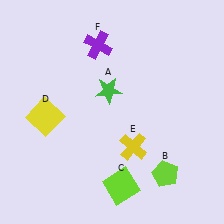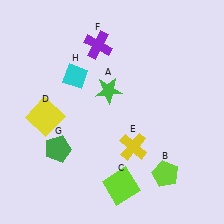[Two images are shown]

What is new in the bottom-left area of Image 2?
A green pentagon (G) was added in the bottom-left area of Image 2.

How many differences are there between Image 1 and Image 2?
There are 2 differences between the two images.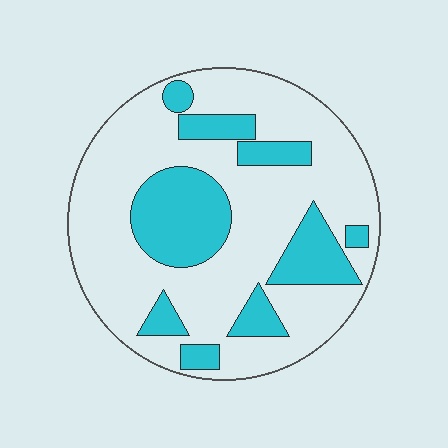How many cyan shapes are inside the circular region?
9.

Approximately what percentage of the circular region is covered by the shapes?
Approximately 30%.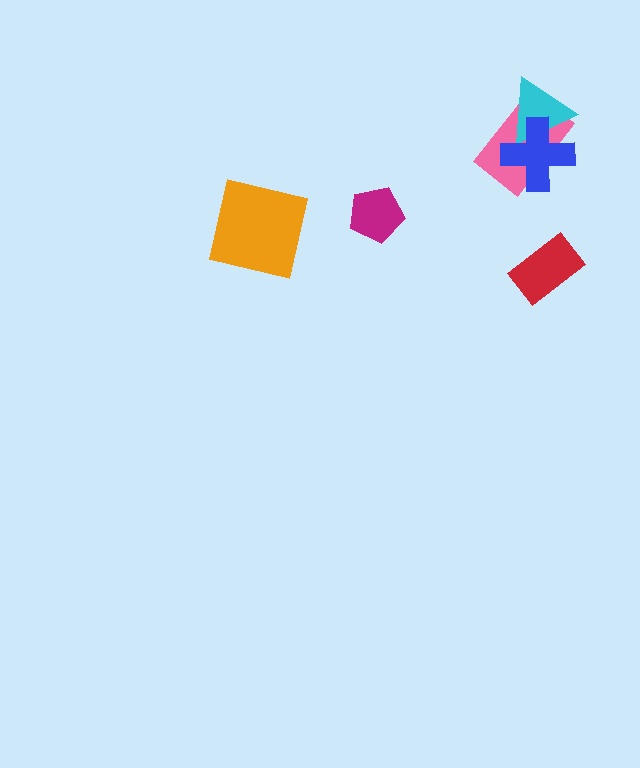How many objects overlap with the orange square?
0 objects overlap with the orange square.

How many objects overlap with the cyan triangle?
2 objects overlap with the cyan triangle.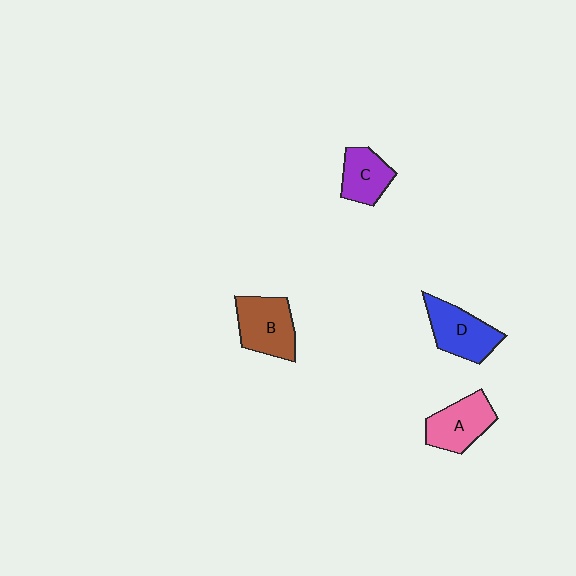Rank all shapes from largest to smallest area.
From largest to smallest: B (brown), D (blue), A (pink), C (purple).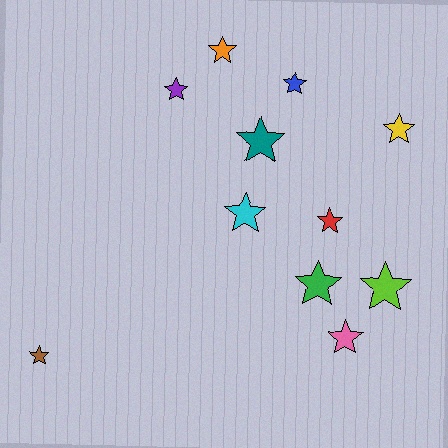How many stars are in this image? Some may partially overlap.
There are 11 stars.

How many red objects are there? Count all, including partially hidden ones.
There is 1 red object.